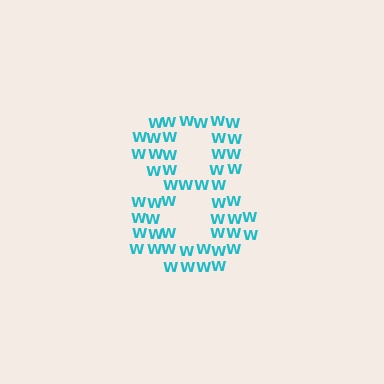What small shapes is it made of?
It is made of small letter W's.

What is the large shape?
The large shape is the digit 8.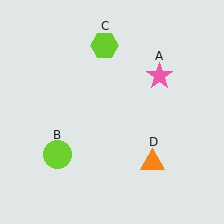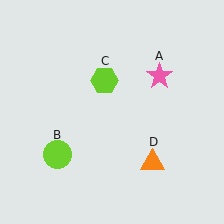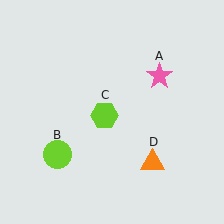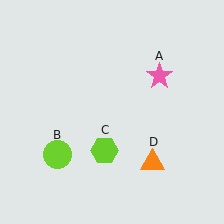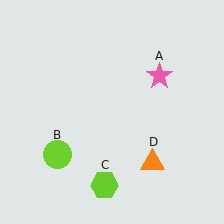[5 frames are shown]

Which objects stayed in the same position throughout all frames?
Pink star (object A) and lime circle (object B) and orange triangle (object D) remained stationary.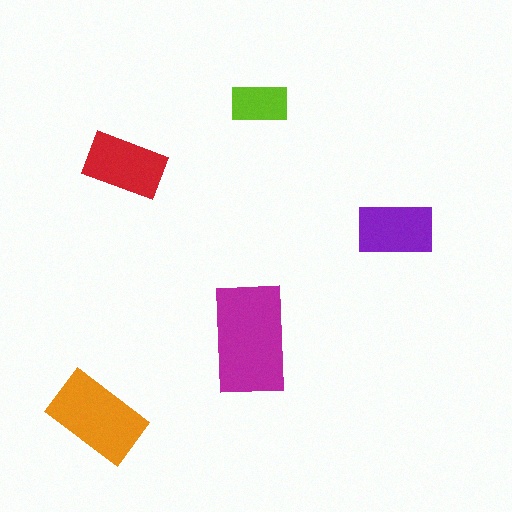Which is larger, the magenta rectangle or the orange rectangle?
The magenta one.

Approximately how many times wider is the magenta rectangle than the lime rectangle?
About 2 times wider.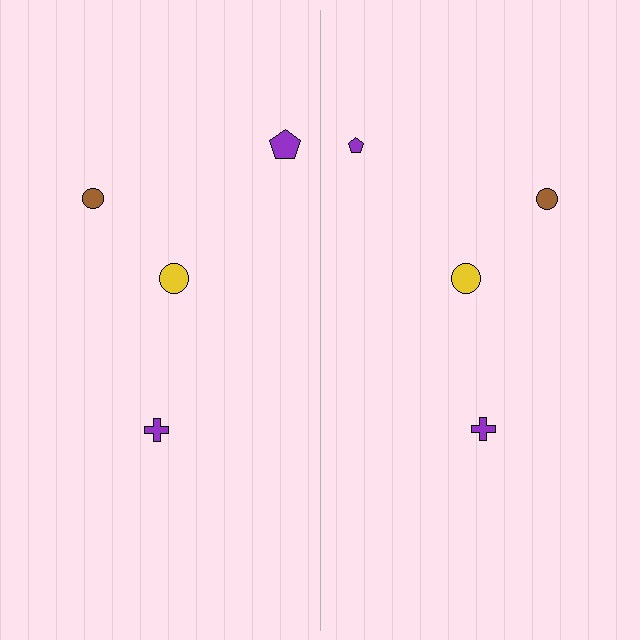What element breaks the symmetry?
The purple pentagon on the right side has a different size than its mirror counterpart.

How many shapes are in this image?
There are 8 shapes in this image.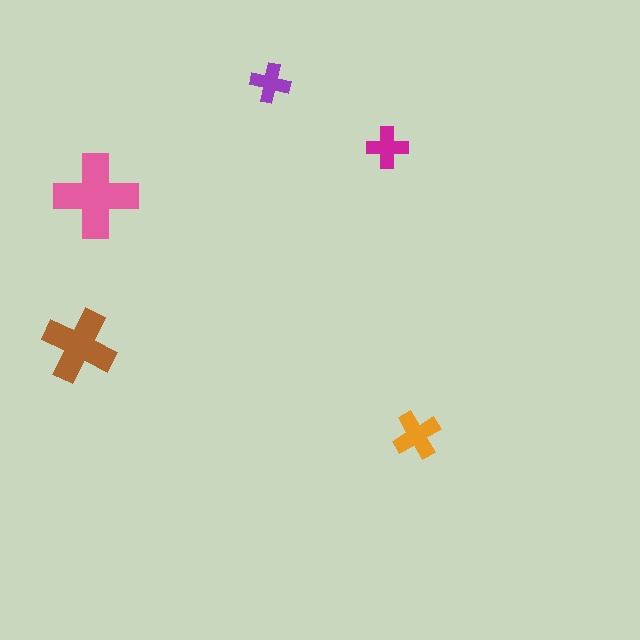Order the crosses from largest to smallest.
the pink one, the brown one, the orange one, the magenta one, the purple one.